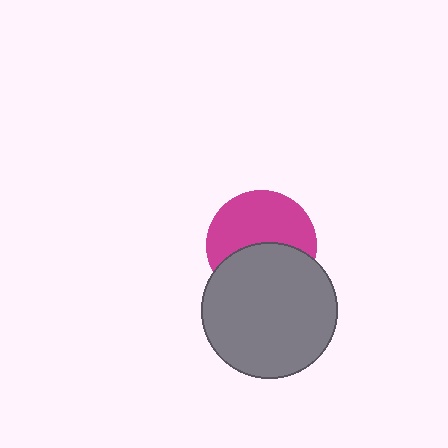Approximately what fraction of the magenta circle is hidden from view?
Roughly 44% of the magenta circle is hidden behind the gray circle.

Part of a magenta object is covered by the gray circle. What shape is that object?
It is a circle.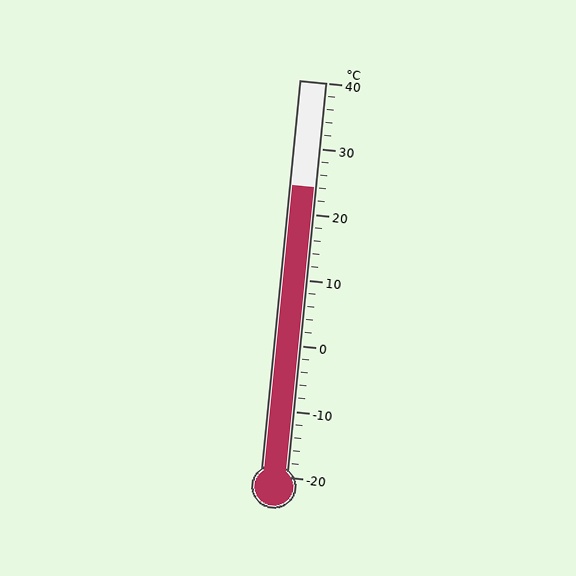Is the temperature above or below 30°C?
The temperature is below 30°C.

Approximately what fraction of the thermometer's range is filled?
The thermometer is filled to approximately 75% of its range.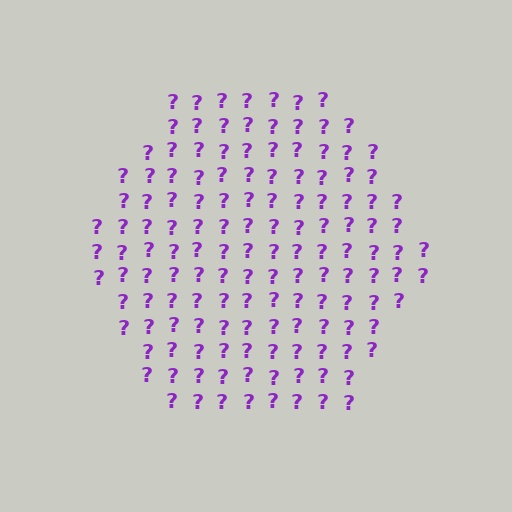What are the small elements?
The small elements are question marks.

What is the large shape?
The large shape is a hexagon.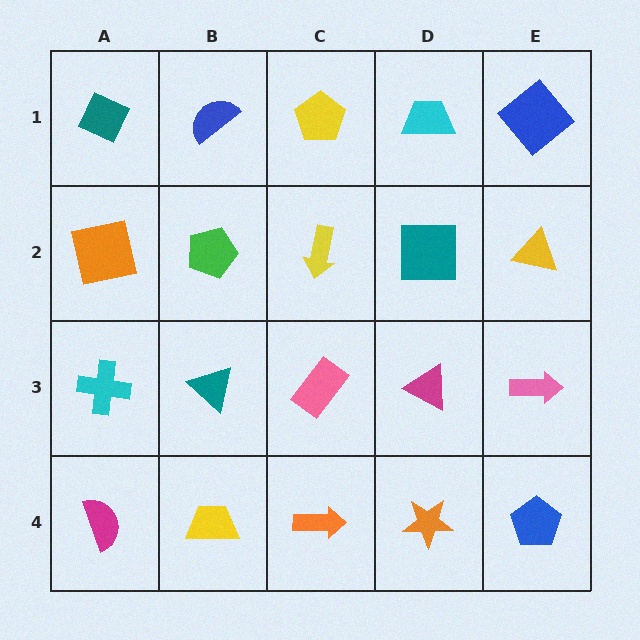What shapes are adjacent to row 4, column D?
A magenta triangle (row 3, column D), an orange arrow (row 4, column C), a blue pentagon (row 4, column E).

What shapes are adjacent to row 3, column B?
A green pentagon (row 2, column B), a yellow trapezoid (row 4, column B), a cyan cross (row 3, column A), a pink rectangle (row 3, column C).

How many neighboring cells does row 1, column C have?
3.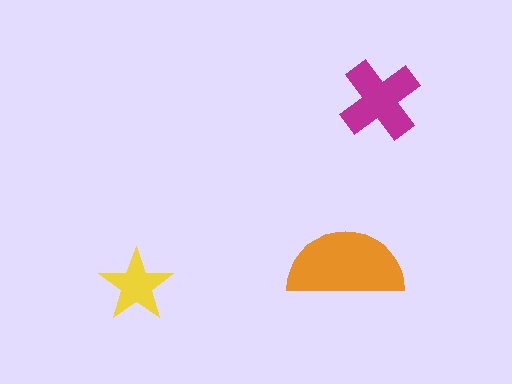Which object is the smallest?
The yellow star.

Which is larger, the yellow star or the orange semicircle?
The orange semicircle.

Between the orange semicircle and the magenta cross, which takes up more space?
The orange semicircle.